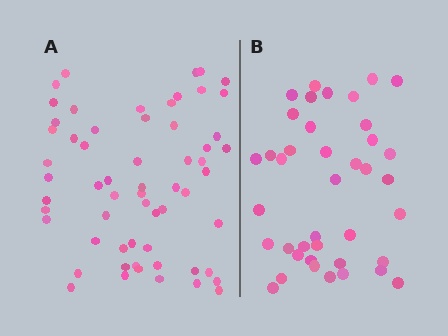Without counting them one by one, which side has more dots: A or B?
Region A (the left region) has more dots.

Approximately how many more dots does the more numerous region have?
Region A has approximately 20 more dots than region B.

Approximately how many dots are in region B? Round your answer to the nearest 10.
About 40 dots.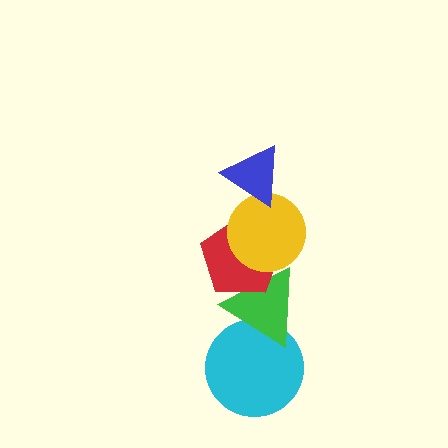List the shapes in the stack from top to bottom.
From top to bottom: the blue triangle, the yellow circle, the red pentagon, the green triangle, the cyan circle.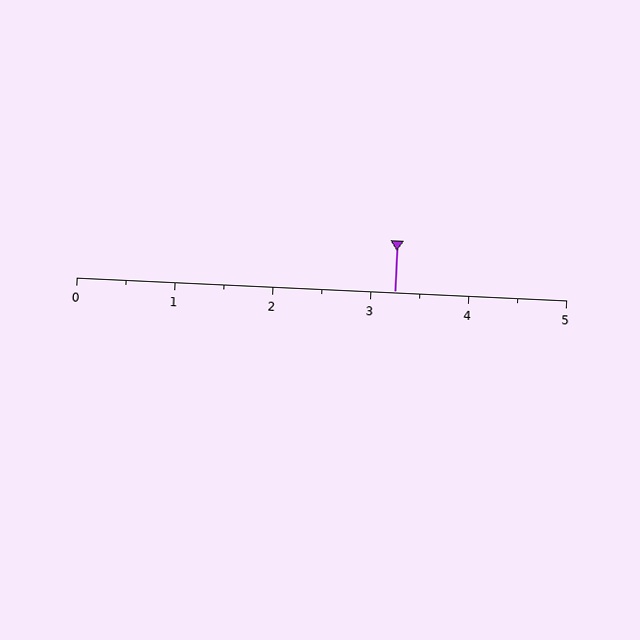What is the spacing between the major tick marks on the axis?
The major ticks are spaced 1 apart.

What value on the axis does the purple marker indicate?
The marker indicates approximately 3.2.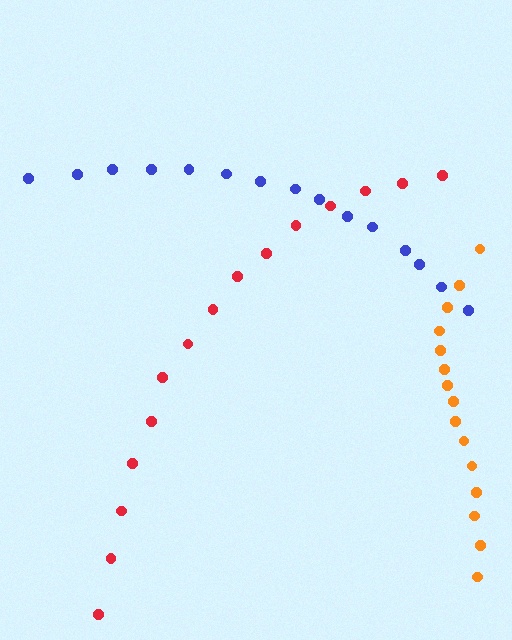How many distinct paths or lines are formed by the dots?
There are 3 distinct paths.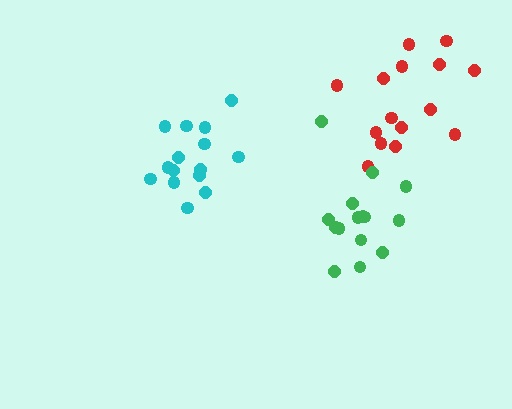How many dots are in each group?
Group 1: 15 dots, Group 2: 15 dots, Group 3: 15 dots (45 total).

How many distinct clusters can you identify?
There are 3 distinct clusters.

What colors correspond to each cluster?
The clusters are colored: red, cyan, green.